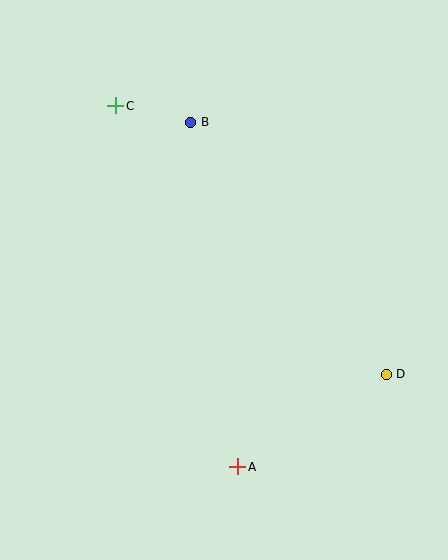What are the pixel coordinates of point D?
Point D is at (386, 374).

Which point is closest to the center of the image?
Point B at (191, 122) is closest to the center.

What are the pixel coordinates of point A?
Point A is at (238, 467).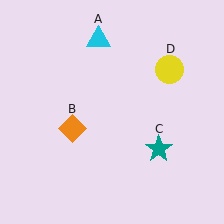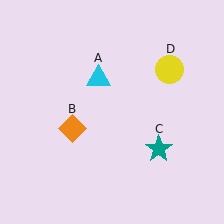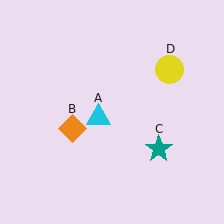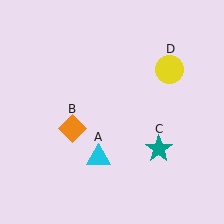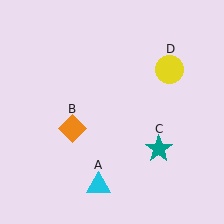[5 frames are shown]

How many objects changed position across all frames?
1 object changed position: cyan triangle (object A).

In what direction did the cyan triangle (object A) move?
The cyan triangle (object A) moved down.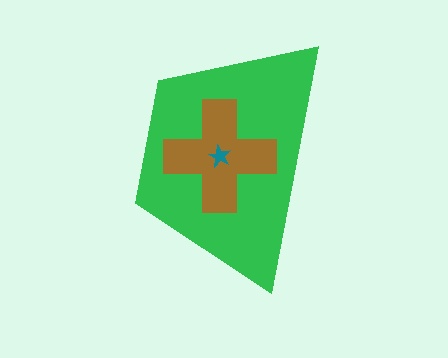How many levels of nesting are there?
3.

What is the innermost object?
The teal star.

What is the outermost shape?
The green trapezoid.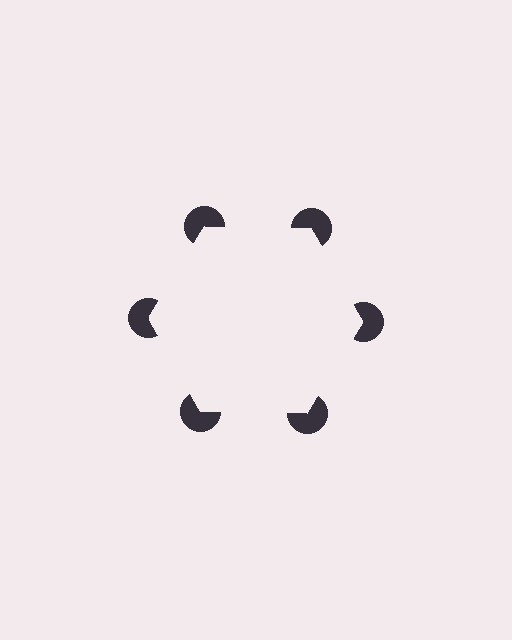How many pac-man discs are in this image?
There are 6 — one at each vertex of the illusory hexagon.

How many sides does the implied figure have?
6 sides.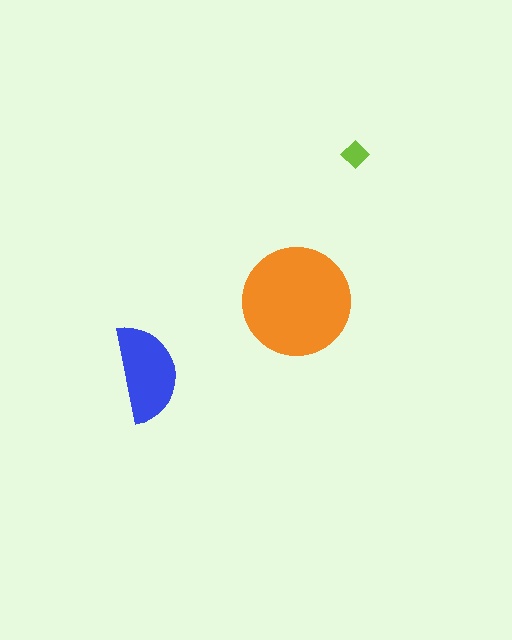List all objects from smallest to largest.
The lime diamond, the blue semicircle, the orange circle.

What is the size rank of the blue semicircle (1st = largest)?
2nd.